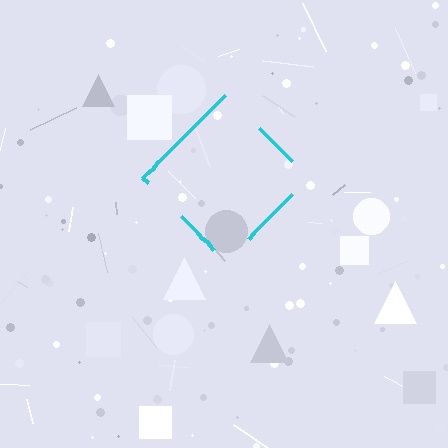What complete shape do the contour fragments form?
The contour fragments form a diamond.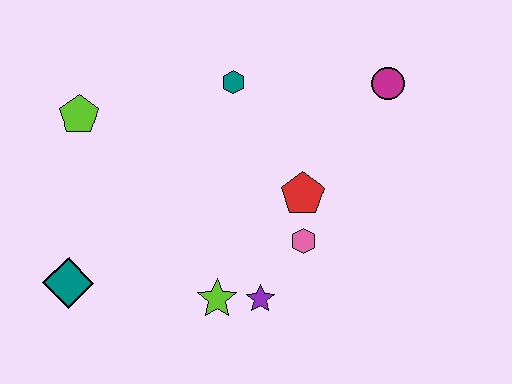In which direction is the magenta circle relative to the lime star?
The magenta circle is above the lime star.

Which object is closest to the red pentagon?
The pink hexagon is closest to the red pentagon.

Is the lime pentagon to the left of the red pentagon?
Yes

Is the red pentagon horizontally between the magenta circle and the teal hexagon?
Yes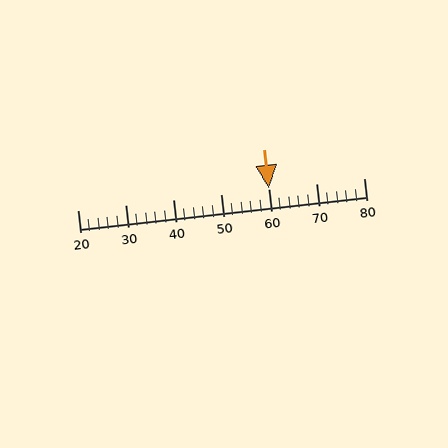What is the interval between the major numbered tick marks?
The major tick marks are spaced 10 units apart.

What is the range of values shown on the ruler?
The ruler shows values from 20 to 80.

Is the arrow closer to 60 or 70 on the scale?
The arrow is closer to 60.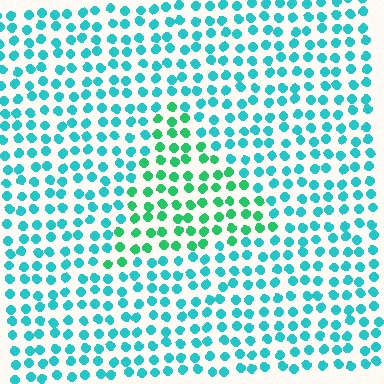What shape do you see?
I see a triangle.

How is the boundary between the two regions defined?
The boundary is defined purely by a slight shift in hue (about 36 degrees). Spacing, size, and orientation are identical on both sides.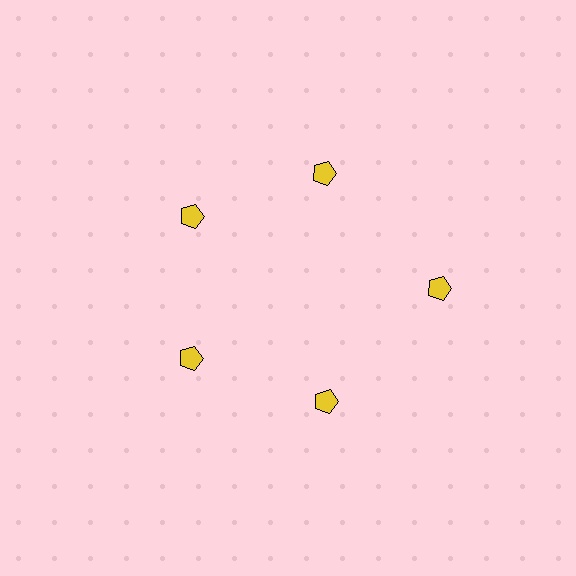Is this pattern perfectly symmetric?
No. The 5 yellow pentagons are arranged in a ring, but one element near the 3 o'clock position is pushed outward from the center, breaking the 5-fold rotational symmetry.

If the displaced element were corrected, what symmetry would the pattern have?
It would have 5-fold rotational symmetry — the pattern would map onto itself every 72 degrees.